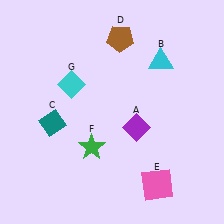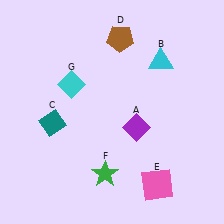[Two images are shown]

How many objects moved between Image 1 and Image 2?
1 object moved between the two images.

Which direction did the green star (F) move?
The green star (F) moved down.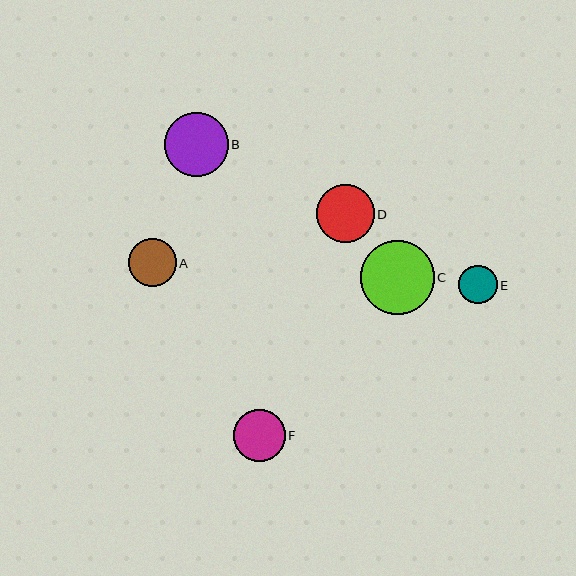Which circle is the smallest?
Circle E is the smallest with a size of approximately 38 pixels.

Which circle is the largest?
Circle C is the largest with a size of approximately 74 pixels.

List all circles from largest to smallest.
From largest to smallest: C, B, D, F, A, E.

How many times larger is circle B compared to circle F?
Circle B is approximately 1.2 times the size of circle F.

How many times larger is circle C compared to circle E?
Circle C is approximately 1.9 times the size of circle E.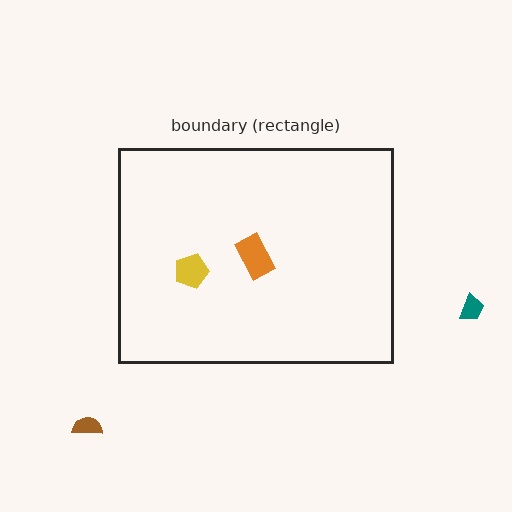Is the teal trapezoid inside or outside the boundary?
Outside.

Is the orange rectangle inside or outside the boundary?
Inside.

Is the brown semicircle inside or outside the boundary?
Outside.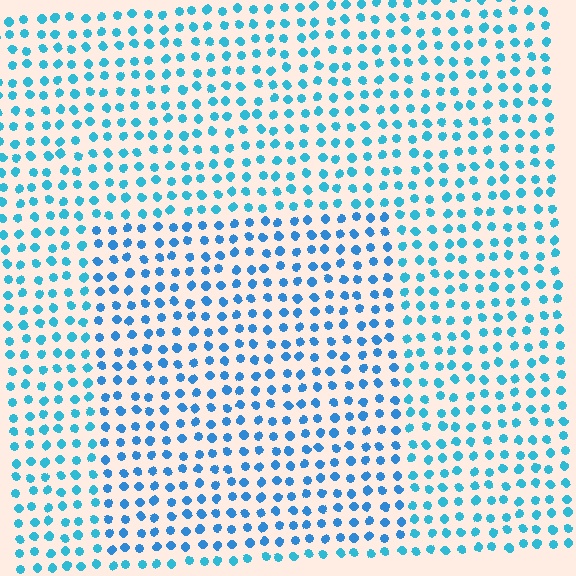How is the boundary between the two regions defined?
The boundary is defined purely by a slight shift in hue (about 18 degrees). Spacing, size, and orientation are identical on both sides.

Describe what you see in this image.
The image is filled with small cyan elements in a uniform arrangement. A rectangle-shaped region is visible where the elements are tinted to a slightly different hue, forming a subtle color boundary.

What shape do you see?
I see a rectangle.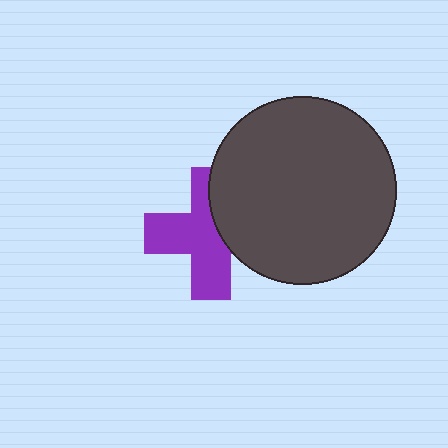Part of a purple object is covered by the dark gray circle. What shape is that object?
It is a cross.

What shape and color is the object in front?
The object in front is a dark gray circle.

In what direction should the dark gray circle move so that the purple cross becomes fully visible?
The dark gray circle should move right. That is the shortest direction to clear the overlap and leave the purple cross fully visible.